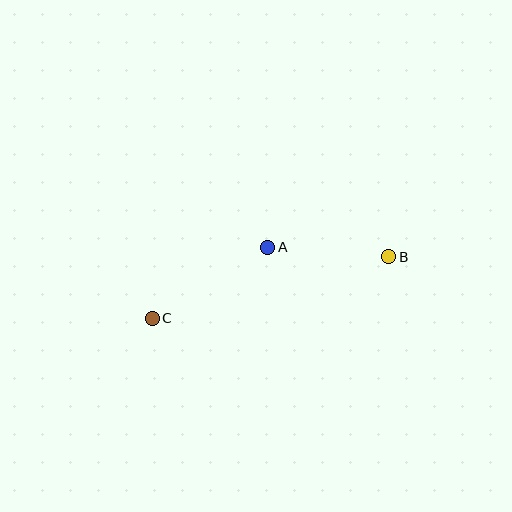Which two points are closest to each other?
Points A and B are closest to each other.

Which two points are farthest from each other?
Points B and C are farthest from each other.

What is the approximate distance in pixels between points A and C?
The distance between A and C is approximately 136 pixels.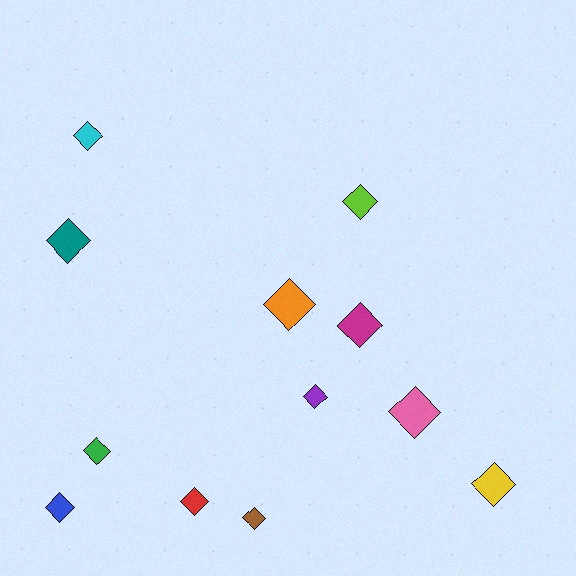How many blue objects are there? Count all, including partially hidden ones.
There is 1 blue object.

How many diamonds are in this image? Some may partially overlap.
There are 12 diamonds.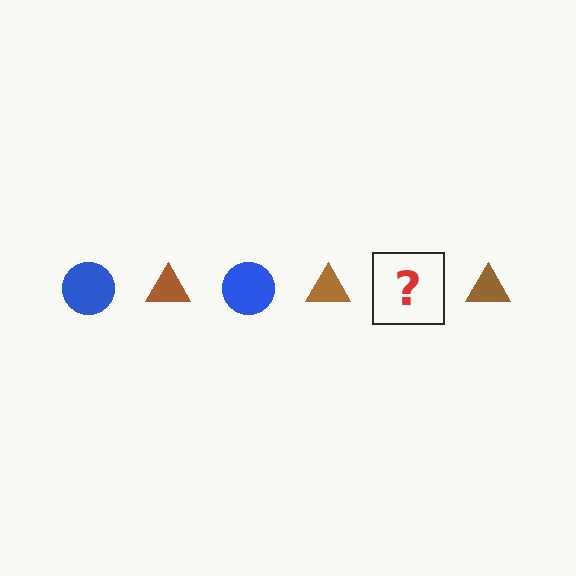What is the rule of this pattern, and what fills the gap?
The rule is that the pattern alternates between blue circle and brown triangle. The gap should be filled with a blue circle.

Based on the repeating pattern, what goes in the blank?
The blank should be a blue circle.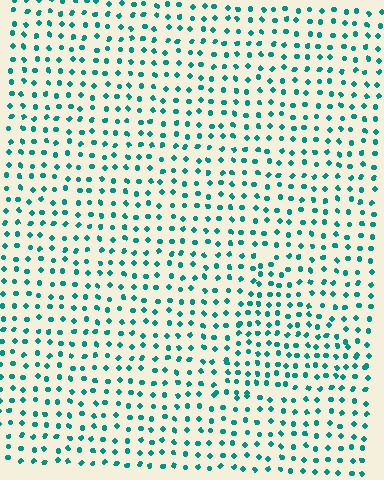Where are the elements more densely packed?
The elements are more densely packed inside the triangle boundary.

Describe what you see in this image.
The image contains small teal elements arranged at two different densities. A triangle-shaped region is visible where the elements are more densely packed than the surrounding area.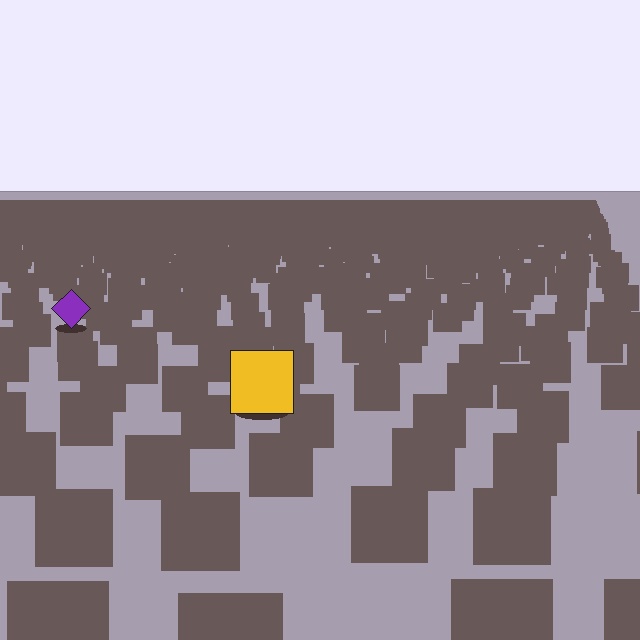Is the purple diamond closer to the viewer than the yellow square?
No. The yellow square is closer — you can tell from the texture gradient: the ground texture is coarser near it.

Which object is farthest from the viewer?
The purple diamond is farthest from the viewer. It appears smaller and the ground texture around it is denser.